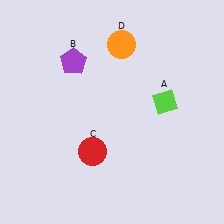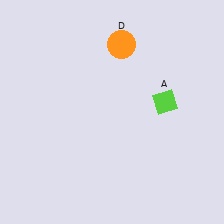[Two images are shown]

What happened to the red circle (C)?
The red circle (C) was removed in Image 2. It was in the bottom-left area of Image 1.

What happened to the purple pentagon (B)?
The purple pentagon (B) was removed in Image 2. It was in the top-left area of Image 1.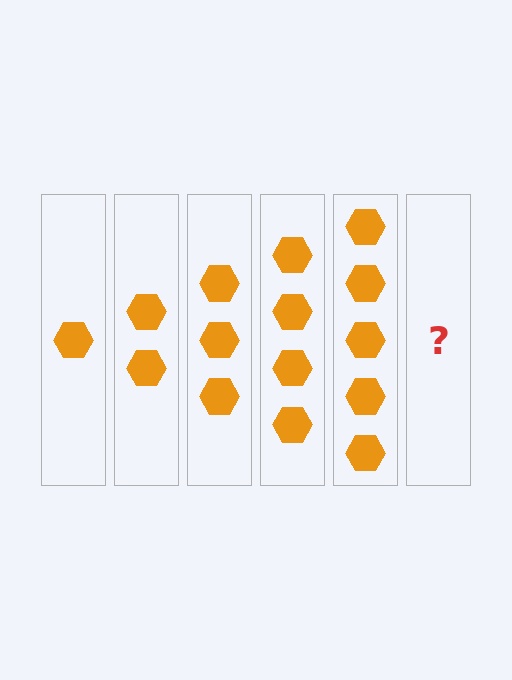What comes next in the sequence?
The next element should be 6 hexagons.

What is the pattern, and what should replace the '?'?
The pattern is that each step adds one more hexagon. The '?' should be 6 hexagons.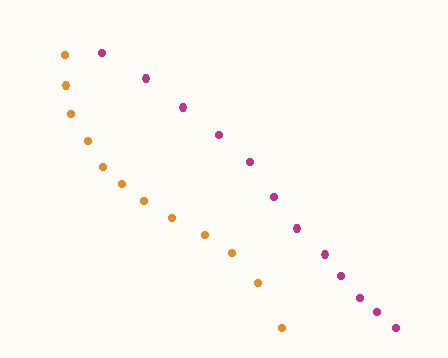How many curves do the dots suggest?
There are 2 distinct paths.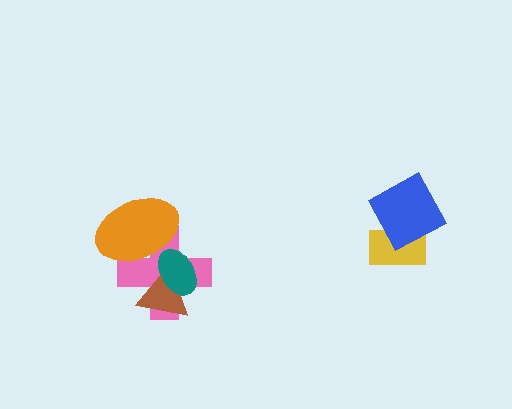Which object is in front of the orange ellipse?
The teal ellipse is in front of the orange ellipse.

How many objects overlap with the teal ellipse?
3 objects overlap with the teal ellipse.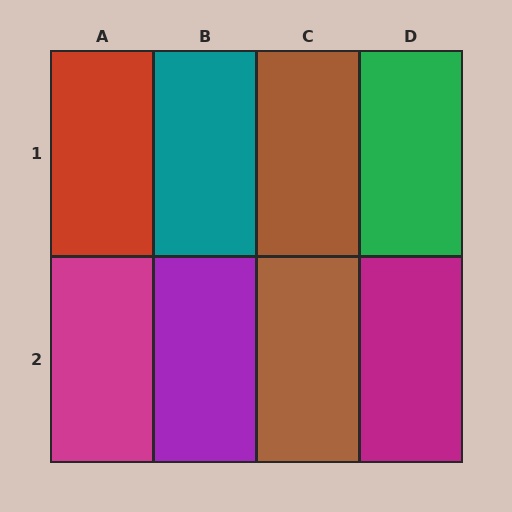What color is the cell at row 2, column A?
Magenta.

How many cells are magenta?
2 cells are magenta.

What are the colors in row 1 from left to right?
Red, teal, brown, green.